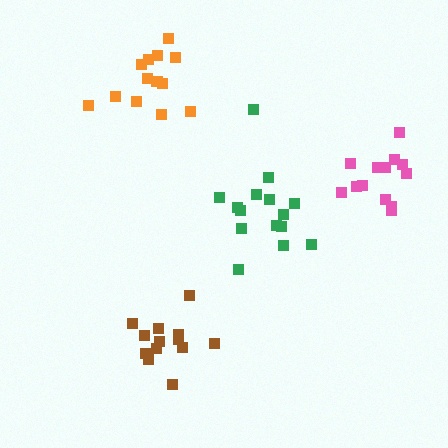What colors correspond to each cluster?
The clusters are colored: green, brown, orange, pink.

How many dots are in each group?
Group 1: 15 dots, Group 2: 13 dots, Group 3: 13 dots, Group 4: 14 dots (55 total).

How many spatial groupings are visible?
There are 4 spatial groupings.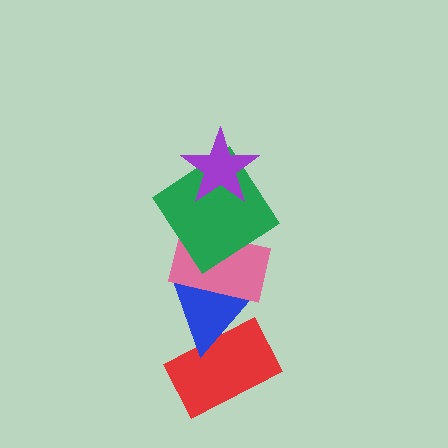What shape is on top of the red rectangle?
The blue triangle is on top of the red rectangle.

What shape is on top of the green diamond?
The purple star is on top of the green diamond.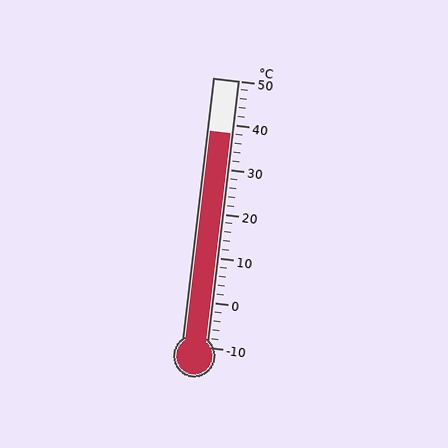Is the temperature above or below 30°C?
The temperature is above 30°C.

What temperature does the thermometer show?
The thermometer shows approximately 38°C.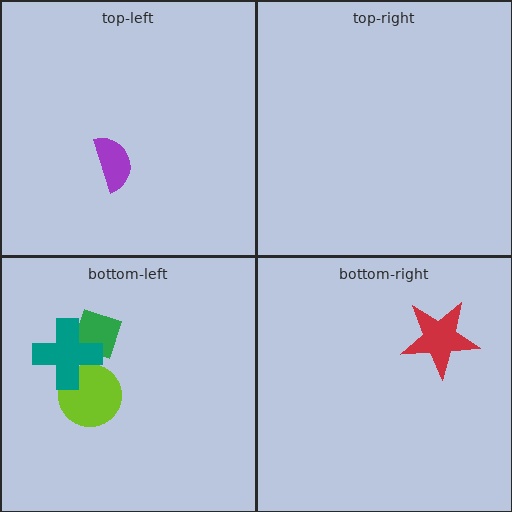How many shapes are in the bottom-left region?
3.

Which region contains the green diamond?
The bottom-left region.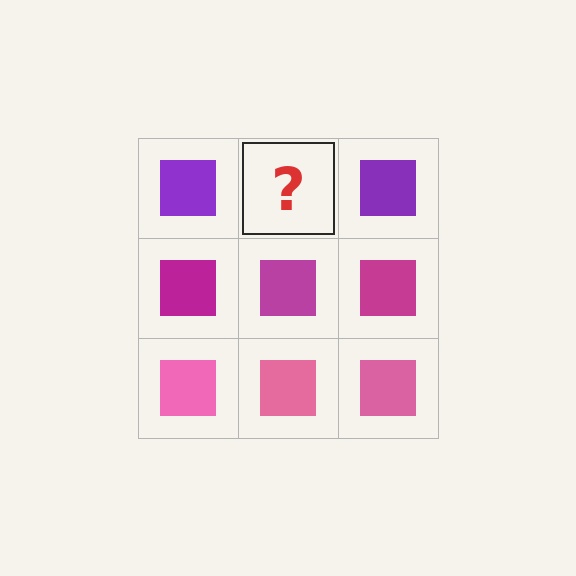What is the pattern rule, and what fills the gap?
The rule is that each row has a consistent color. The gap should be filled with a purple square.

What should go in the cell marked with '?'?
The missing cell should contain a purple square.